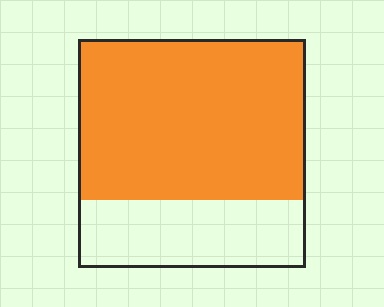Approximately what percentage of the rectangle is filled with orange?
Approximately 70%.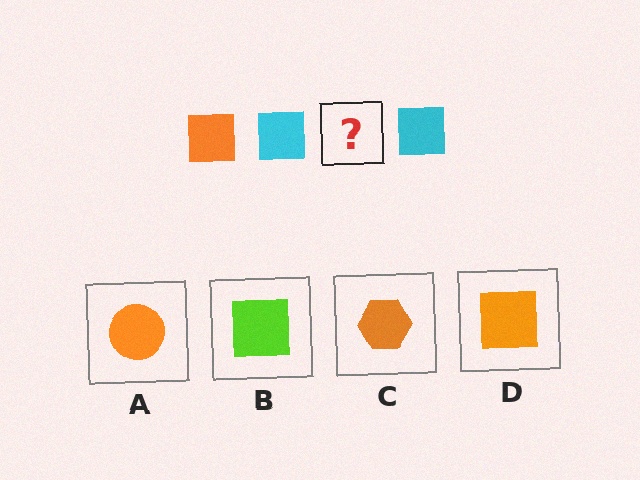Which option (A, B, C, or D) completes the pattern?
D.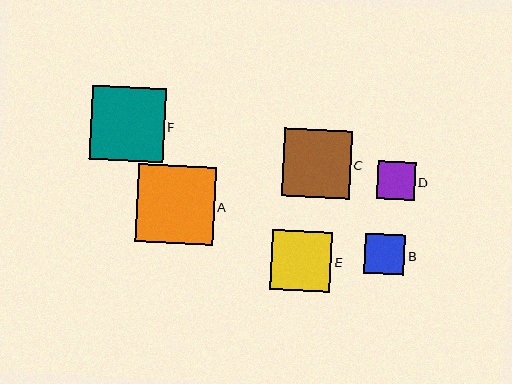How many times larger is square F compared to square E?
Square F is approximately 1.2 times the size of square E.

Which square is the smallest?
Square D is the smallest with a size of approximately 38 pixels.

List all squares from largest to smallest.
From largest to smallest: A, F, C, E, B, D.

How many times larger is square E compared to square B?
Square E is approximately 1.5 times the size of square B.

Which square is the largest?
Square A is the largest with a size of approximately 78 pixels.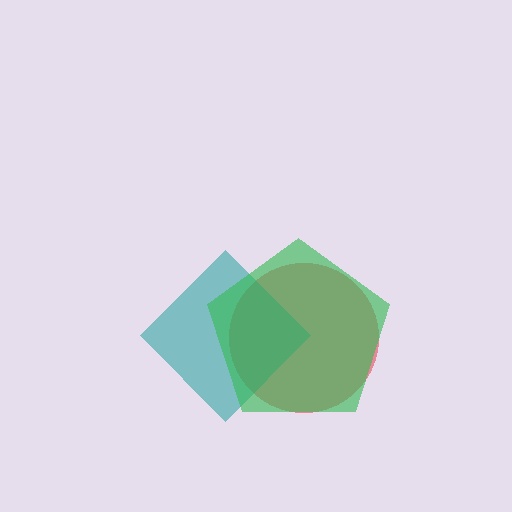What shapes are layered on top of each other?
The layered shapes are: a red circle, a teal diamond, a green pentagon.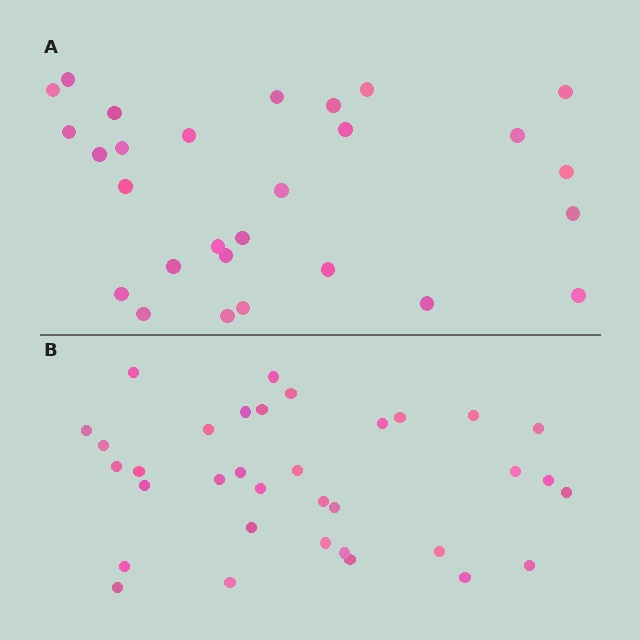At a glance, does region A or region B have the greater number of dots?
Region B (the bottom region) has more dots.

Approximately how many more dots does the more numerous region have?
Region B has about 6 more dots than region A.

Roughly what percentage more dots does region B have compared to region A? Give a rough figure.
About 20% more.